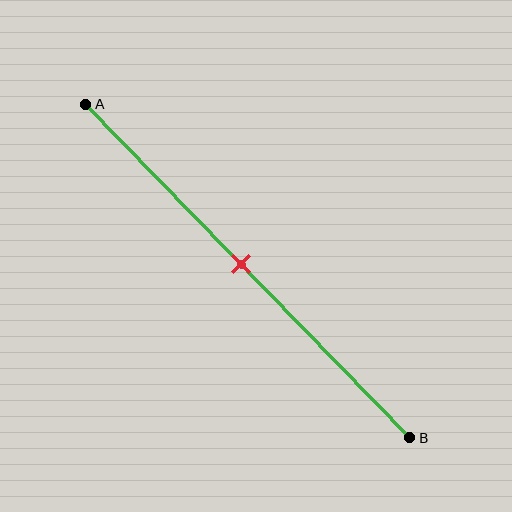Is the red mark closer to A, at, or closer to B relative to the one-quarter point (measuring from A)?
The red mark is closer to point B than the one-quarter point of segment AB.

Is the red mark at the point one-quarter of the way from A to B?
No, the mark is at about 50% from A, not at the 25% one-quarter point.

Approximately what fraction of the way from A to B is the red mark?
The red mark is approximately 50% of the way from A to B.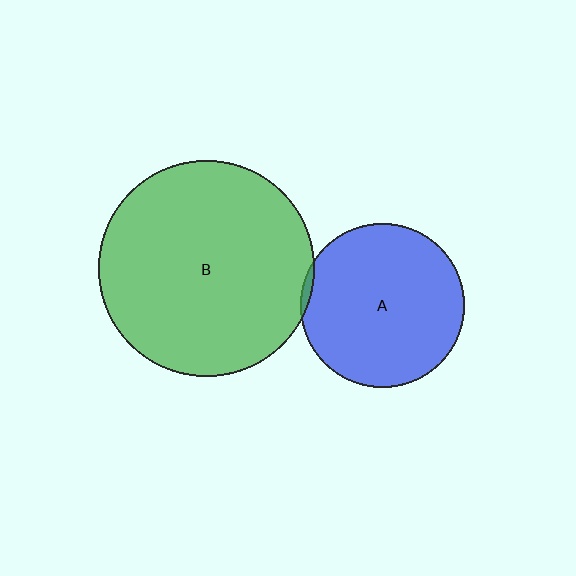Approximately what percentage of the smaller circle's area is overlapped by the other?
Approximately 5%.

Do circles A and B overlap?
Yes.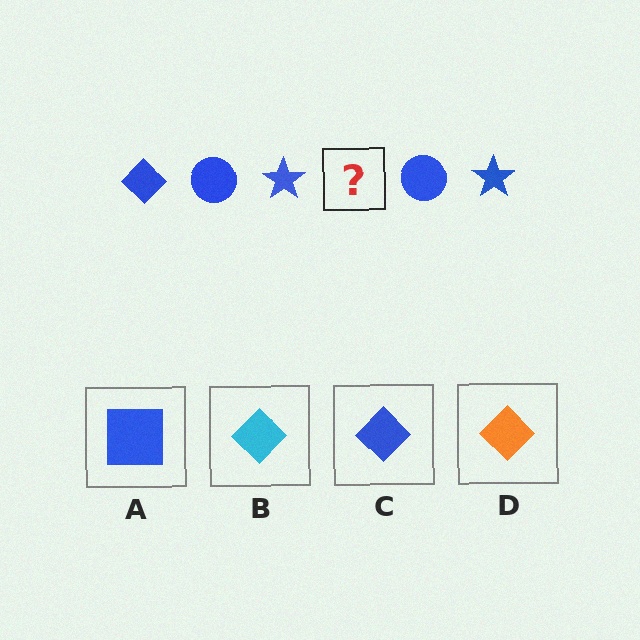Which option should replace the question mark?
Option C.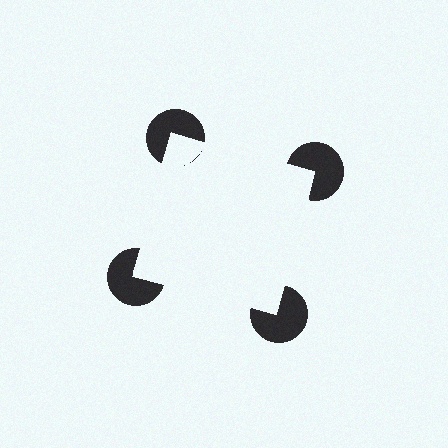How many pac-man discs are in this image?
There are 4 — one at each vertex of the illusory square.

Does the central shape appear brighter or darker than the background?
It typically appears slightly brighter than the background, even though no actual brightness change is drawn.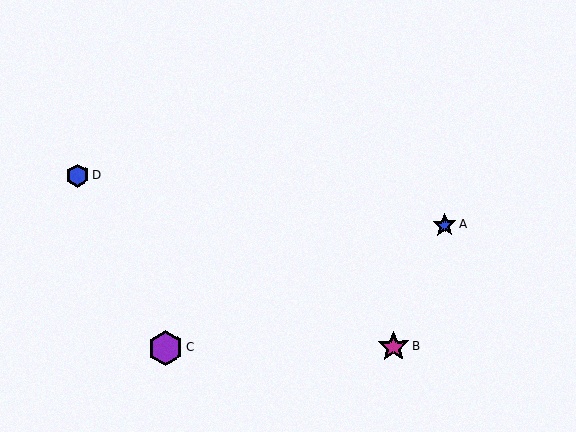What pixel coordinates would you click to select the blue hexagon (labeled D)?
Click at (77, 175) to select the blue hexagon D.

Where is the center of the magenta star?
The center of the magenta star is at (393, 347).